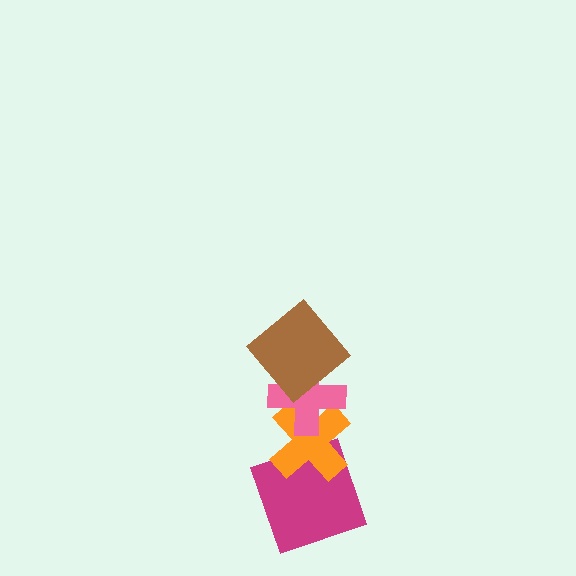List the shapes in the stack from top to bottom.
From top to bottom: the brown diamond, the pink cross, the orange cross, the magenta square.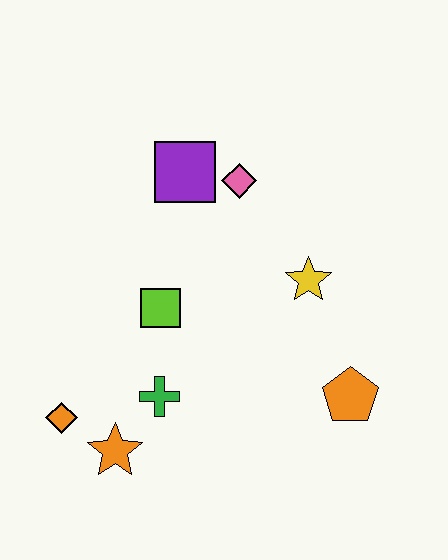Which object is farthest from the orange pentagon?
The orange diamond is farthest from the orange pentagon.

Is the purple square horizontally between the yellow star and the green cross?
Yes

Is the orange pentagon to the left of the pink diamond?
No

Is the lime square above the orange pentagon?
Yes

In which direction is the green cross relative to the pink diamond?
The green cross is below the pink diamond.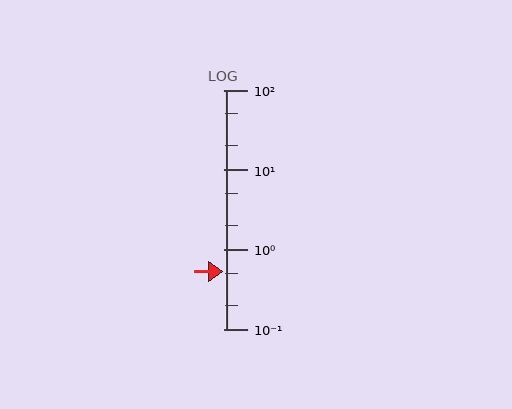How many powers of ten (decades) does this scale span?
The scale spans 3 decades, from 0.1 to 100.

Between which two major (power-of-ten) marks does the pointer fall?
The pointer is between 0.1 and 1.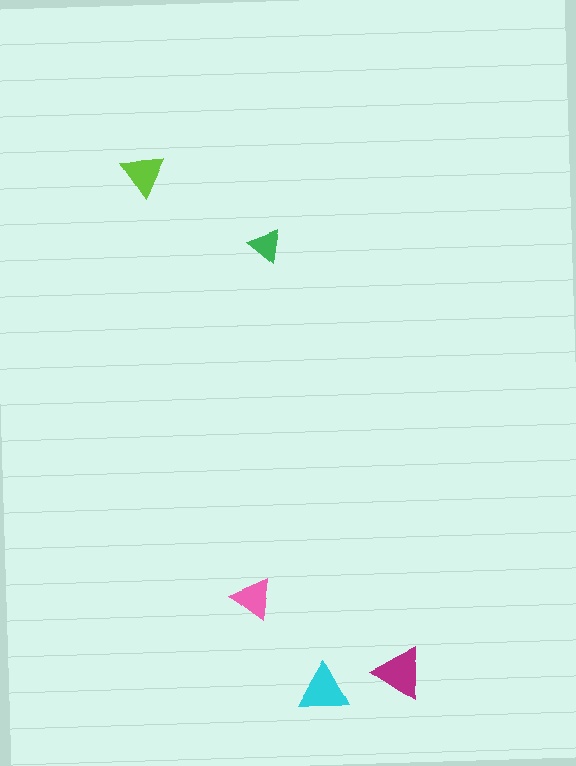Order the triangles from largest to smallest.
the magenta one, the cyan one, the lime one, the pink one, the green one.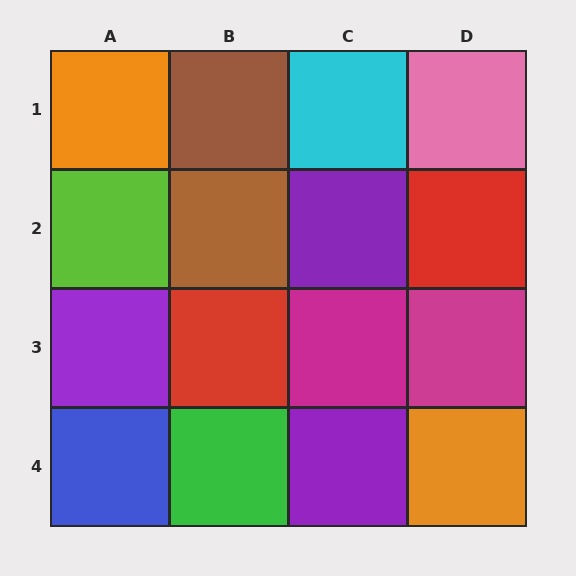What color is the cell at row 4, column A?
Blue.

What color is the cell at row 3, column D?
Magenta.